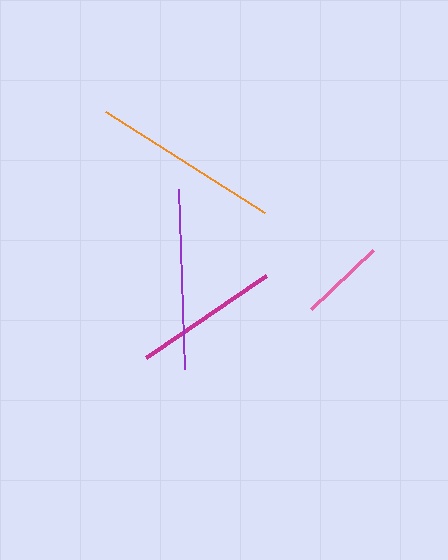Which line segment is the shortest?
The pink line is the shortest at approximately 86 pixels.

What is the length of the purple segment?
The purple segment is approximately 179 pixels long.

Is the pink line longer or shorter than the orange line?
The orange line is longer than the pink line.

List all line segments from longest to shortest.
From longest to shortest: orange, purple, magenta, pink.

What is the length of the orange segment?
The orange segment is approximately 189 pixels long.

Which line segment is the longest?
The orange line is the longest at approximately 189 pixels.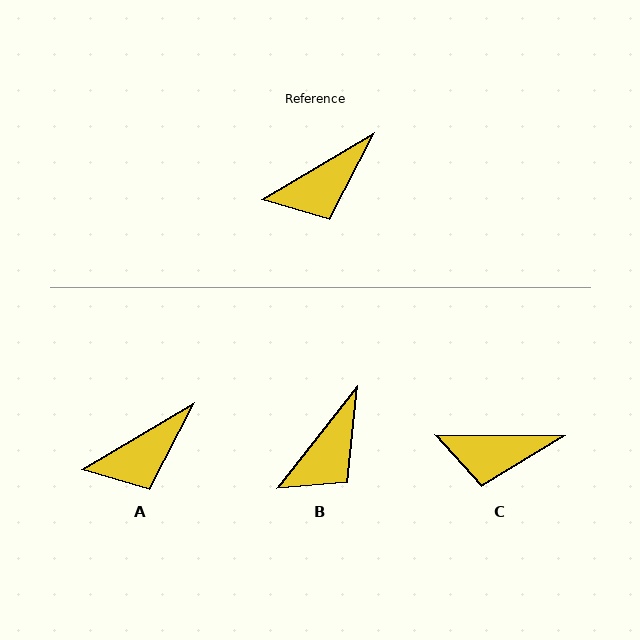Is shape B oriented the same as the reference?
No, it is off by about 21 degrees.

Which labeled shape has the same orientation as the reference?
A.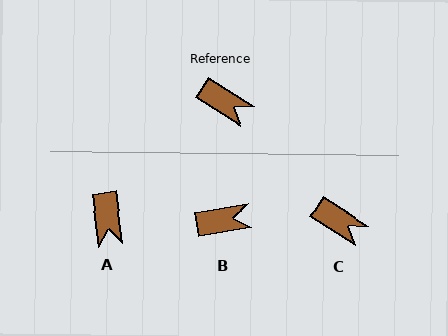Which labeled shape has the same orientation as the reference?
C.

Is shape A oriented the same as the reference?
No, it is off by about 49 degrees.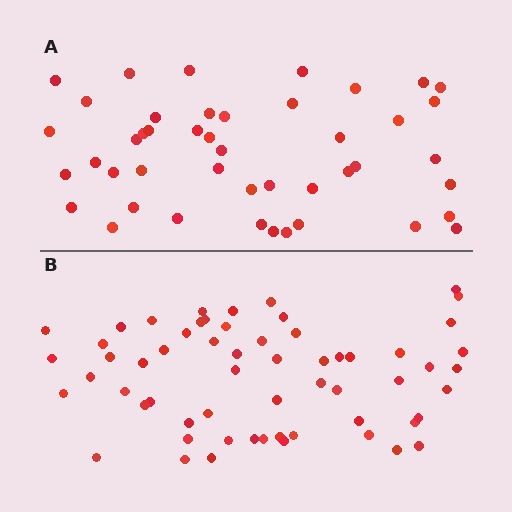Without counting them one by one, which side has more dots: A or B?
Region B (the bottom region) has more dots.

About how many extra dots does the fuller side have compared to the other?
Region B has approximately 15 more dots than region A.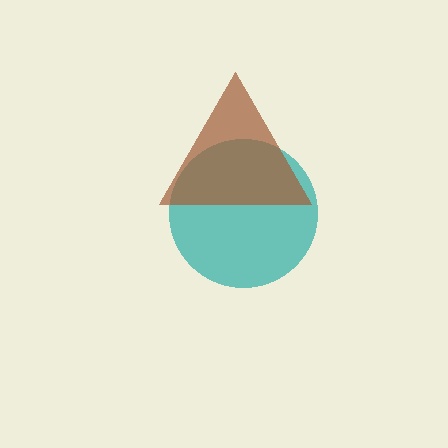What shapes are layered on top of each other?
The layered shapes are: a teal circle, a brown triangle.